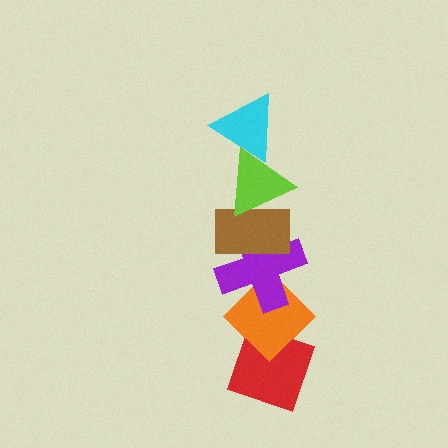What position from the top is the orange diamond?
The orange diamond is 5th from the top.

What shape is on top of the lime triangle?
The cyan triangle is on top of the lime triangle.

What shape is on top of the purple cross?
The brown rectangle is on top of the purple cross.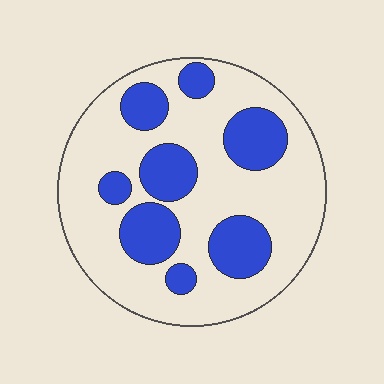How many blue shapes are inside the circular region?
8.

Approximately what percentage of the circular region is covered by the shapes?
Approximately 30%.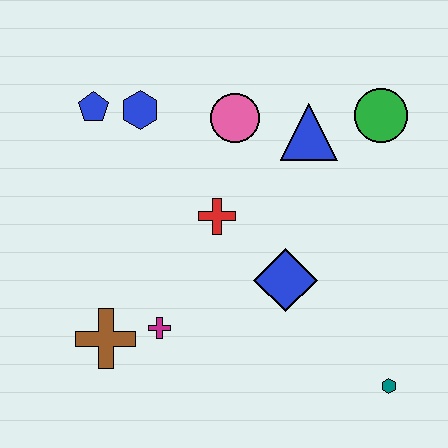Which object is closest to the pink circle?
The blue triangle is closest to the pink circle.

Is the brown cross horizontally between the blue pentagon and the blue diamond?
Yes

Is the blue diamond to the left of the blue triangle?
Yes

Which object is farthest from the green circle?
The brown cross is farthest from the green circle.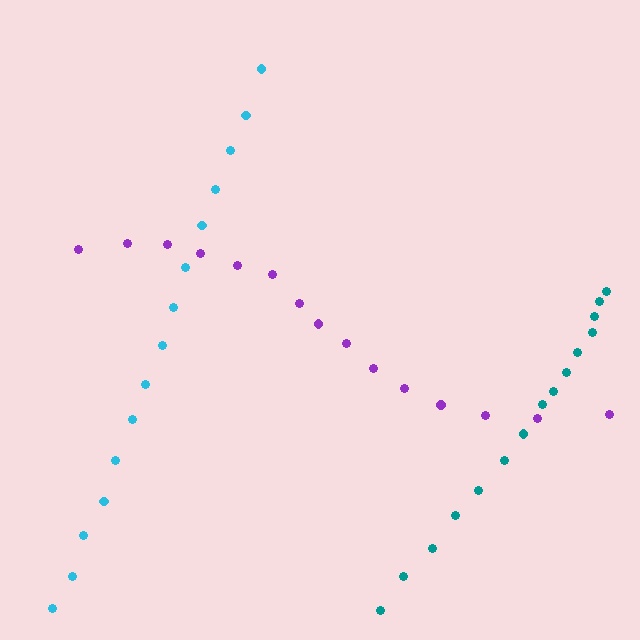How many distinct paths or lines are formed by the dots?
There are 3 distinct paths.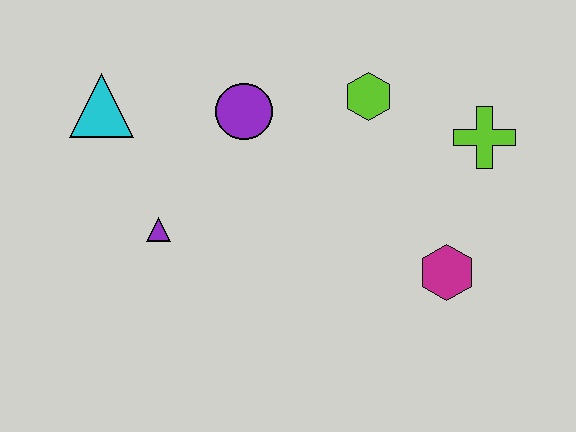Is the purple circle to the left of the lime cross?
Yes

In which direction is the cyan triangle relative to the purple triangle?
The cyan triangle is above the purple triangle.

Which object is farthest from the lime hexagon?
The cyan triangle is farthest from the lime hexagon.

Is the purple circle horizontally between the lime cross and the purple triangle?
Yes